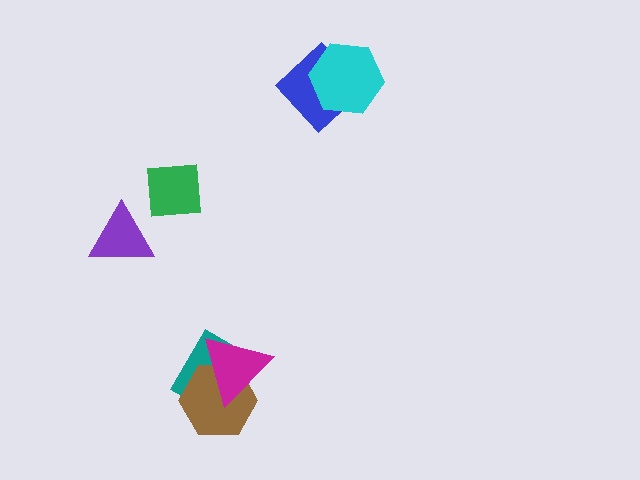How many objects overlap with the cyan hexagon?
1 object overlaps with the cyan hexagon.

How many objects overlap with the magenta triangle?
2 objects overlap with the magenta triangle.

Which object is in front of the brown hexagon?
The magenta triangle is in front of the brown hexagon.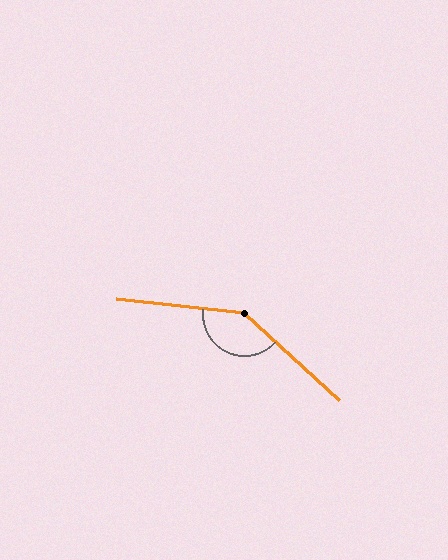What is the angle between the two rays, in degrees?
Approximately 144 degrees.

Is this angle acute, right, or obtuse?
It is obtuse.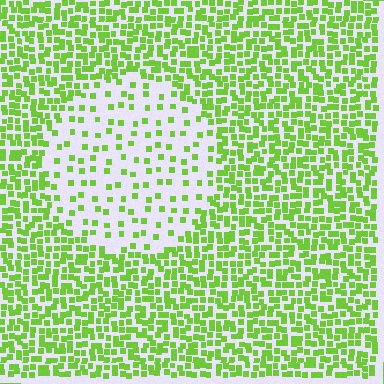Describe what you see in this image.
The image contains small lime elements arranged at two different densities. A circle-shaped region is visible where the elements are less densely packed than the surrounding area.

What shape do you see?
I see a circle.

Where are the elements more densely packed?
The elements are more densely packed outside the circle boundary.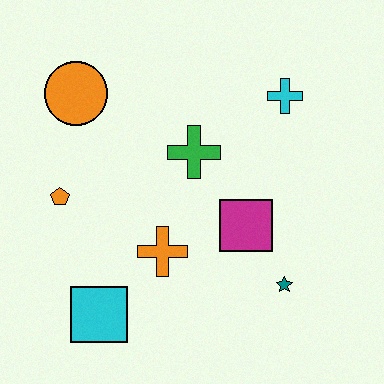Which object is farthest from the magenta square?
The orange circle is farthest from the magenta square.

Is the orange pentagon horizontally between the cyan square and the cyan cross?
No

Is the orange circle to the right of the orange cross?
No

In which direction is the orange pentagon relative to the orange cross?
The orange pentagon is to the left of the orange cross.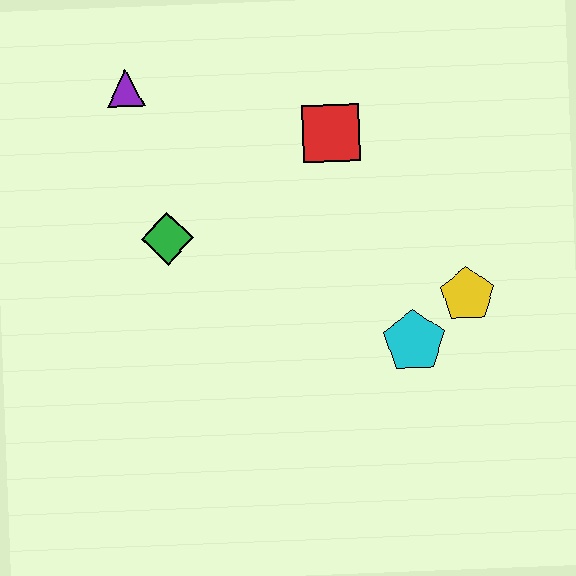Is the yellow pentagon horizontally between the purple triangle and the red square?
No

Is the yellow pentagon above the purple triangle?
No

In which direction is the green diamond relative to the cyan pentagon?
The green diamond is to the left of the cyan pentagon.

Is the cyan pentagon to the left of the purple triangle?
No